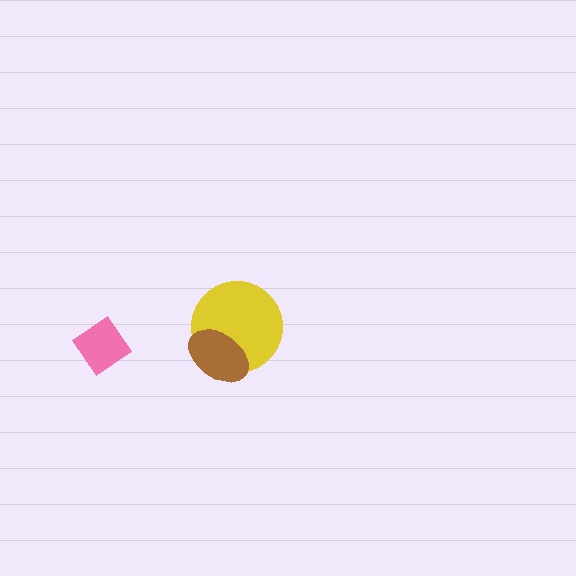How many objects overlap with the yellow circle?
1 object overlaps with the yellow circle.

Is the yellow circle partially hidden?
Yes, it is partially covered by another shape.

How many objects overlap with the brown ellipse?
1 object overlaps with the brown ellipse.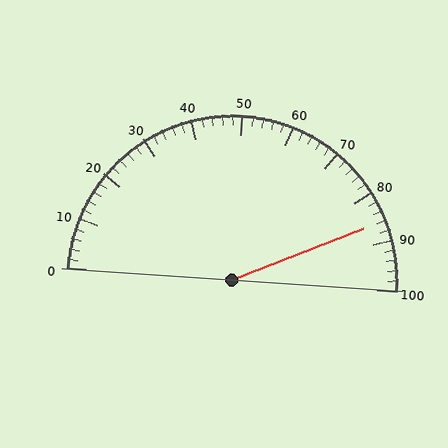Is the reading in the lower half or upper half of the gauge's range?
The reading is in the upper half of the range (0 to 100).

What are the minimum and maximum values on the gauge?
The gauge ranges from 0 to 100.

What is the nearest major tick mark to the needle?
The nearest major tick mark is 90.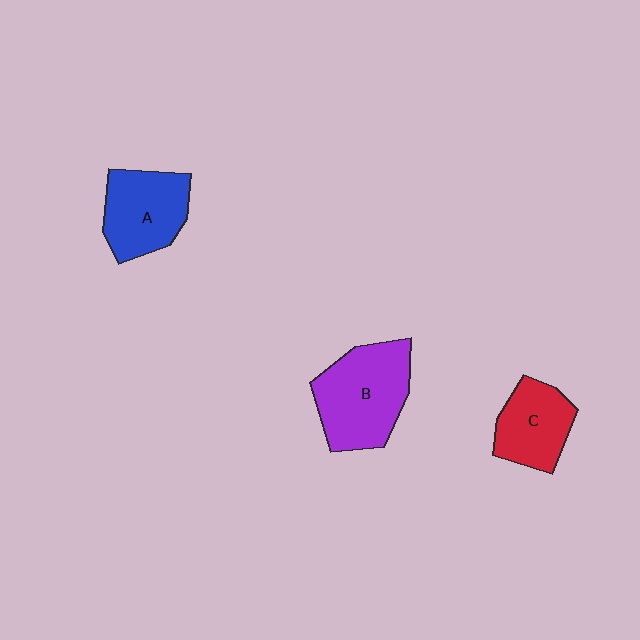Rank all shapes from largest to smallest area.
From largest to smallest: B (purple), A (blue), C (red).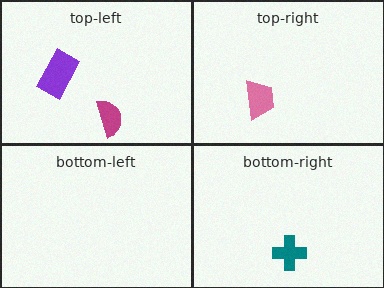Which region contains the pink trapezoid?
The top-right region.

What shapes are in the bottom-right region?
The teal cross.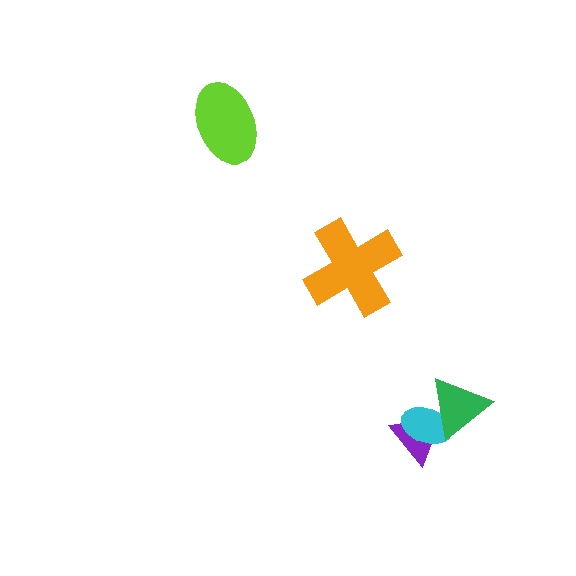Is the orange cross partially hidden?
No, no other shape covers it.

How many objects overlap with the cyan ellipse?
2 objects overlap with the cyan ellipse.